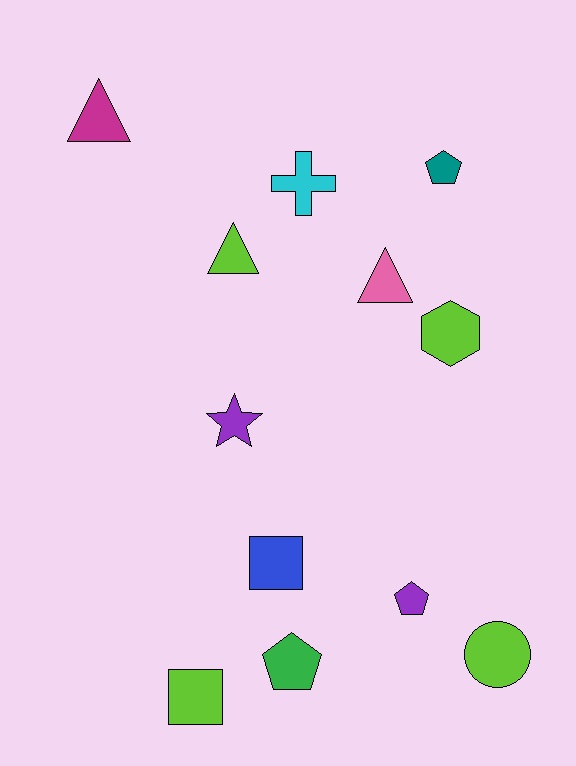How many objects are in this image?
There are 12 objects.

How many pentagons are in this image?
There are 3 pentagons.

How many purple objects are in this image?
There are 2 purple objects.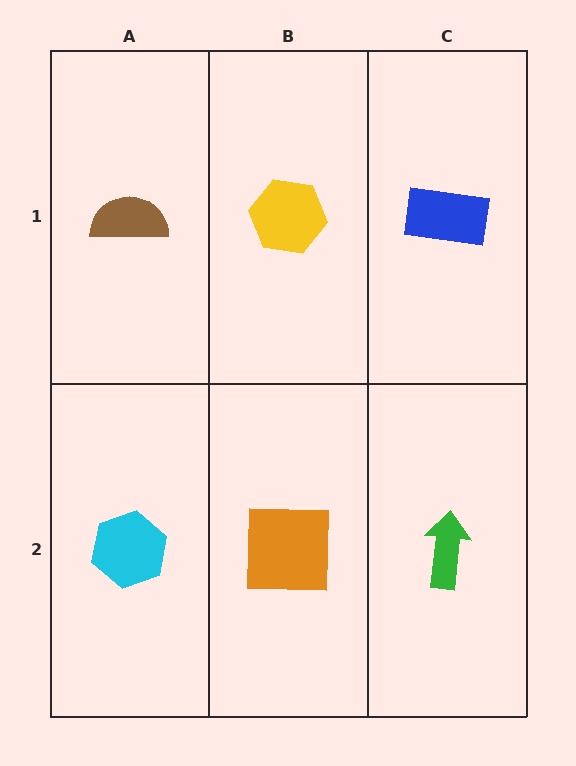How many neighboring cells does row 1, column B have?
3.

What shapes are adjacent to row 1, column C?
A green arrow (row 2, column C), a yellow hexagon (row 1, column B).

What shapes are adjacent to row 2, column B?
A yellow hexagon (row 1, column B), a cyan hexagon (row 2, column A), a green arrow (row 2, column C).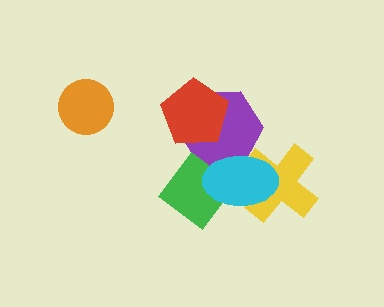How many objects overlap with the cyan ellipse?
3 objects overlap with the cyan ellipse.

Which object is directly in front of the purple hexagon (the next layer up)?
The red pentagon is directly in front of the purple hexagon.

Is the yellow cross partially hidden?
Yes, it is partially covered by another shape.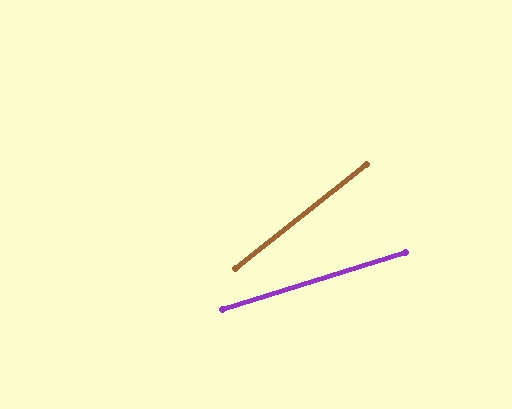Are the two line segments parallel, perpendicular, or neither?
Neither parallel nor perpendicular — they differ by about 21°.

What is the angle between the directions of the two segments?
Approximately 21 degrees.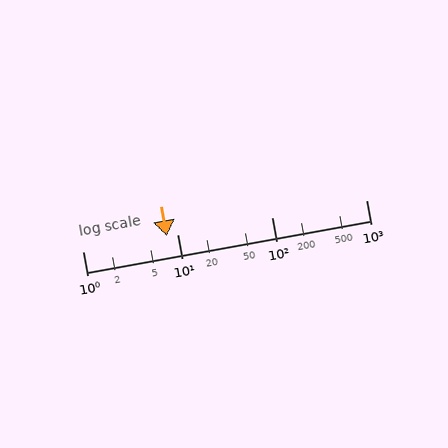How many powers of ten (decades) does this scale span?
The scale spans 3 decades, from 1 to 1000.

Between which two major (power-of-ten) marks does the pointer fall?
The pointer is between 1 and 10.